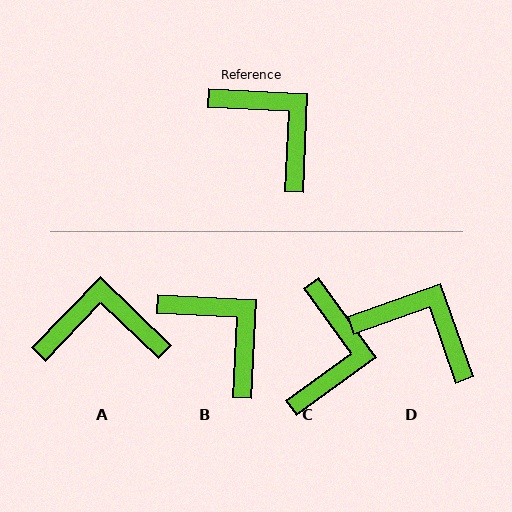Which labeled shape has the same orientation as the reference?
B.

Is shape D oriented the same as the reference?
No, it is off by about 22 degrees.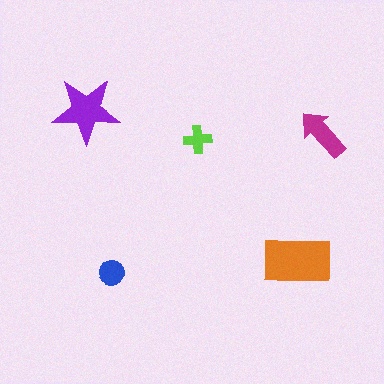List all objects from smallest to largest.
The lime cross, the blue circle, the magenta arrow, the purple star, the orange rectangle.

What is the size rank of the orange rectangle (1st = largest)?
1st.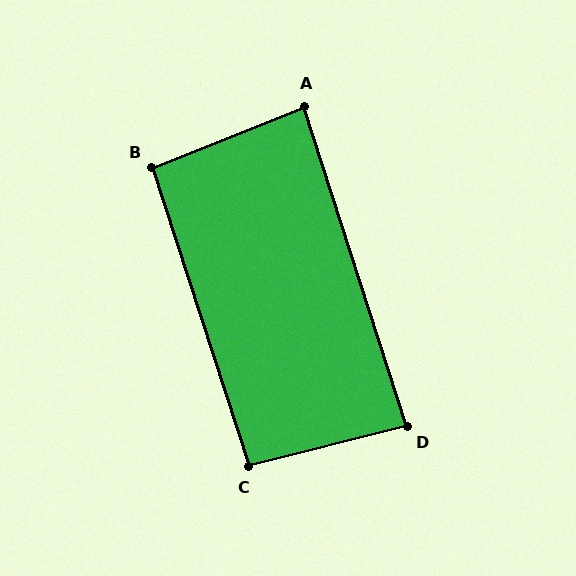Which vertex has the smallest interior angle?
A, at approximately 86 degrees.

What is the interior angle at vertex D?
Approximately 86 degrees (approximately right).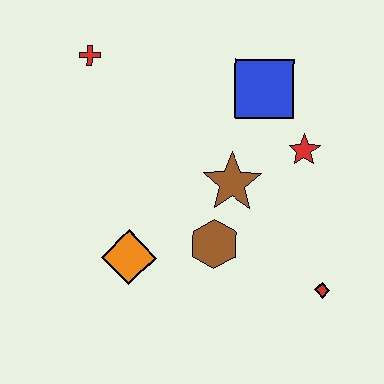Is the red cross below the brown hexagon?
No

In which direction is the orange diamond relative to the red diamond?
The orange diamond is to the left of the red diamond.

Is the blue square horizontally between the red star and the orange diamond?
Yes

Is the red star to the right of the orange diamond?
Yes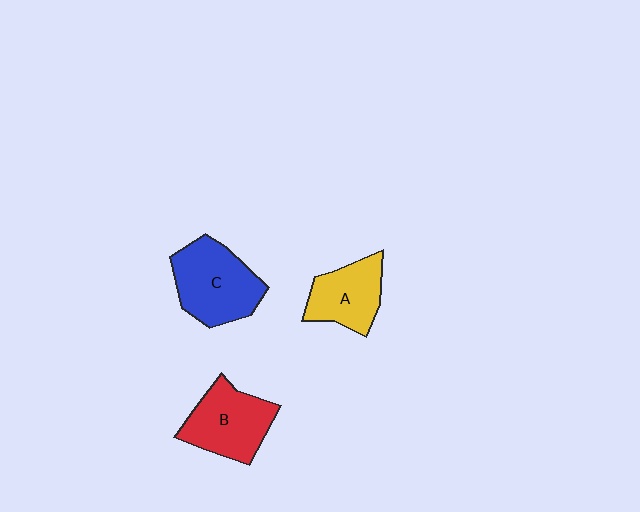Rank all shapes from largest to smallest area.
From largest to smallest: C (blue), B (red), A (yellow).